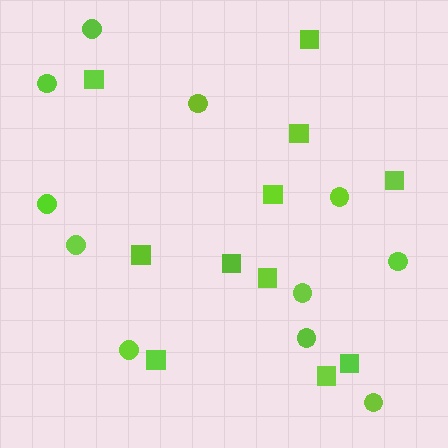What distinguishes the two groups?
There are 2 groups: one group of circles (11) and one group of squares (11).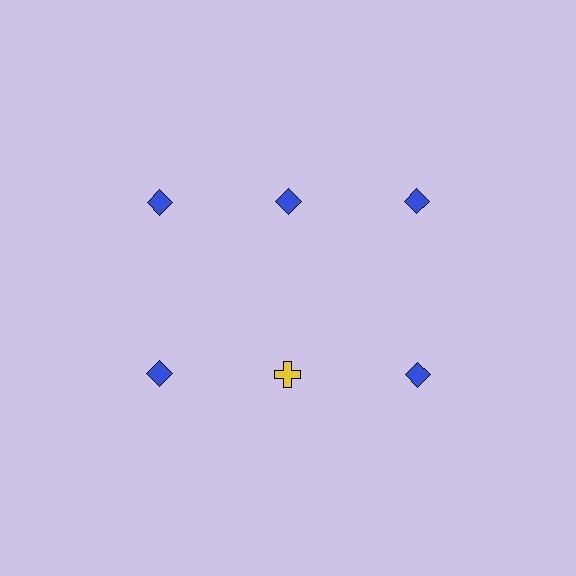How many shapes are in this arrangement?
There are 6 shapes arranged in a grid pattern.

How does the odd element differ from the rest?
It differs in both color (yellow instead of blue) and shape (cross instead of diamond).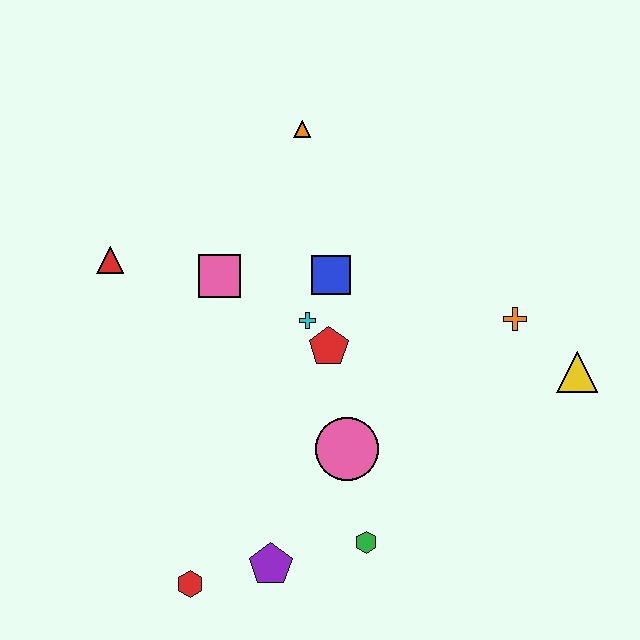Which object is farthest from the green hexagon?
The orange triangle is farthest from the green hexagon.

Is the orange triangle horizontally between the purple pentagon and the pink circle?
Yes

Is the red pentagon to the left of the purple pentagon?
No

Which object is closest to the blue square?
The cyan cross is closest to the blue square.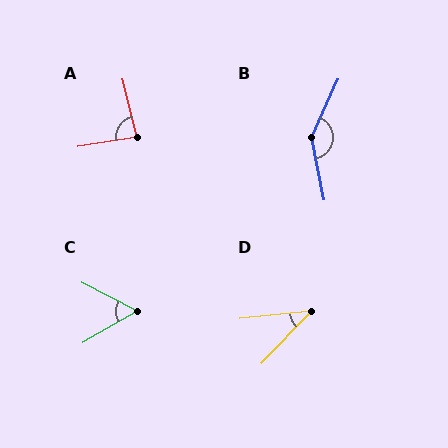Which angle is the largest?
B, at approximately 144 degrees.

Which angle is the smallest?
D, at approximately 40 degrees.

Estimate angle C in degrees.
Approximately 57 degrees.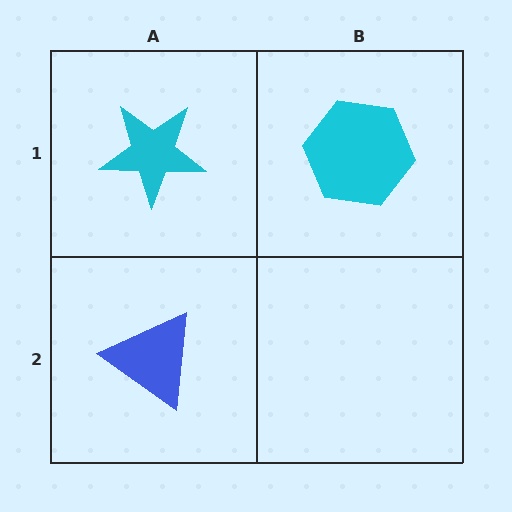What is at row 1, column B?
A cyan hexagon.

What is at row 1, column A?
A cyan star.